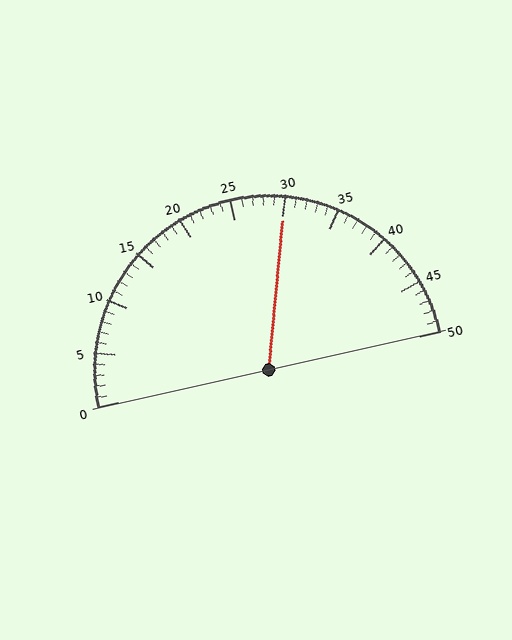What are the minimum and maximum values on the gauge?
The gauge ranges from 0 to 50.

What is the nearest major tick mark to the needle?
The nearest major tick mark is 30.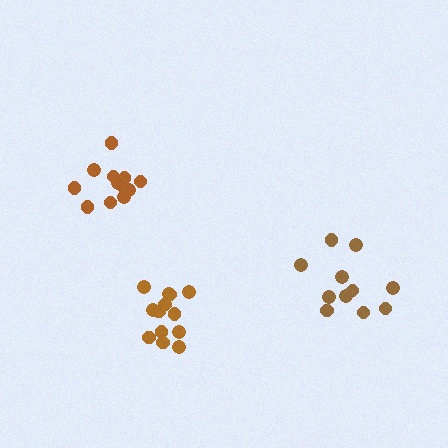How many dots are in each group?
Group 1: 12 dots, Group 2: 11 dots, Group 3: 13 dots (36 total).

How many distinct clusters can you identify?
There are 3 distinct clusters.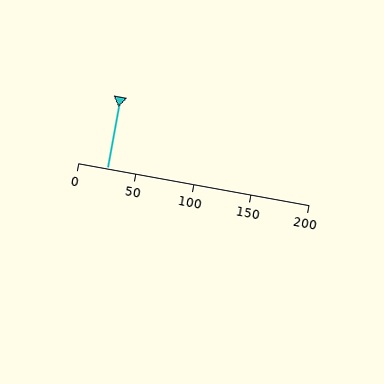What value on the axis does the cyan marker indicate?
The marker indicates approximately 25.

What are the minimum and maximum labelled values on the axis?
The axis runs from 0 to 200.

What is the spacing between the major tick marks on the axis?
The major ticks are spaced 50 apart.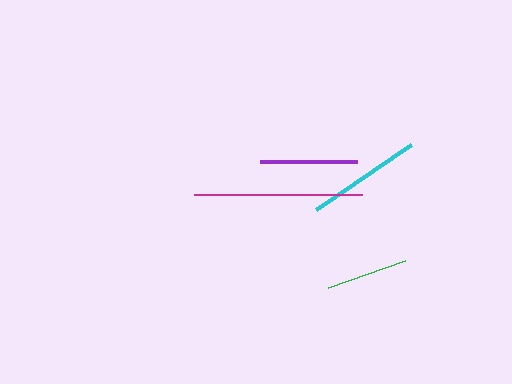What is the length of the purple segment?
The purple segment is approximately 97 pixels long.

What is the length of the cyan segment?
The cyan segment is approximately 115 pixels long.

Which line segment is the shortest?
The green line is the shortest at approximately 81 pixels.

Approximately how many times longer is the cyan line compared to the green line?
The cyan line is approximately 1.4 times the length of the green line.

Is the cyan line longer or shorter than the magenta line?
The magenta line is longer than the cyan line.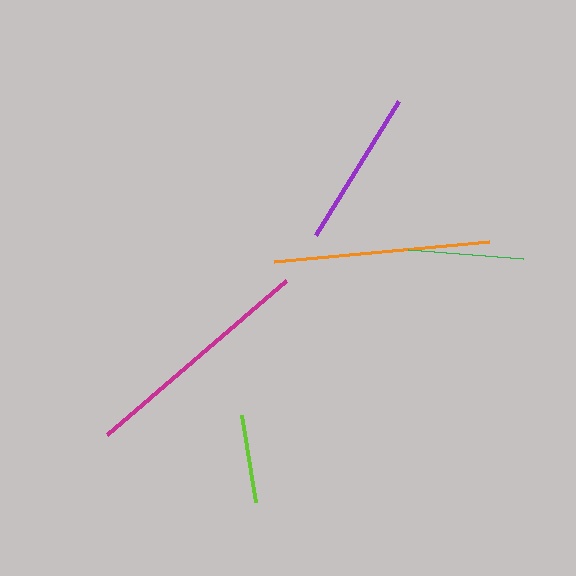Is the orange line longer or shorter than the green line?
The orange line is longer than the green line.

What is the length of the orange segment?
The orange segment is approximately 216 pixels long.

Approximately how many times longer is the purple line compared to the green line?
The purple line is approximately 1.4 times the length of the green line.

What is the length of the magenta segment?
The magenta segment is approximately 236 pixels long.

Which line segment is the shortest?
The lime line is the shortest at approximately 88 pixels.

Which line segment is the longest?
The magenta line is the longest at approximately 236 pixels.